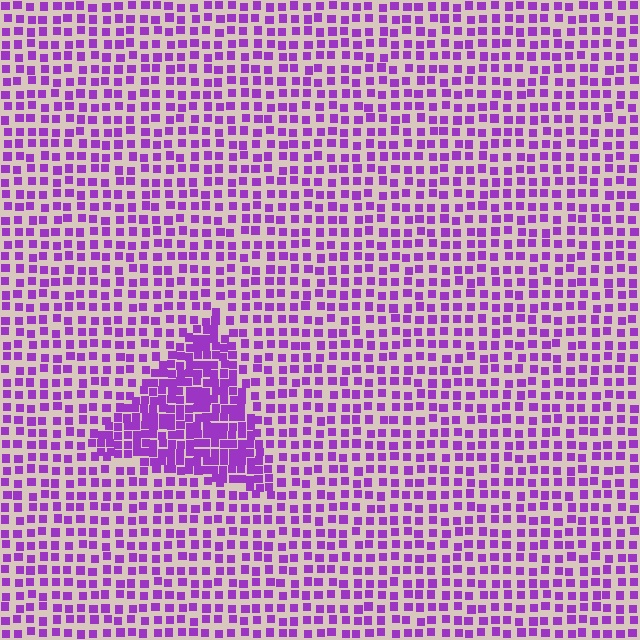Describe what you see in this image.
The image contains small purple elements arranged at two different densities. A triangle-shaped region is visible where the elements are more densely packed than the surrounding area.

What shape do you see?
I see a triangle.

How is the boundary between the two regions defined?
The boundary is defined by a change in element density (approximately 2.0x ratio). All elements are the same color, size, and shape.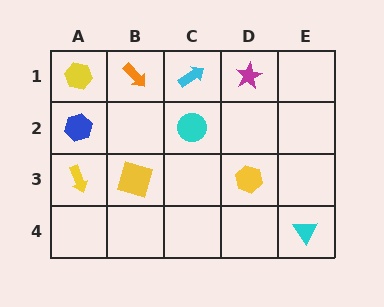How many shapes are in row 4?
1 shape.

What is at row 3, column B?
A yellow square.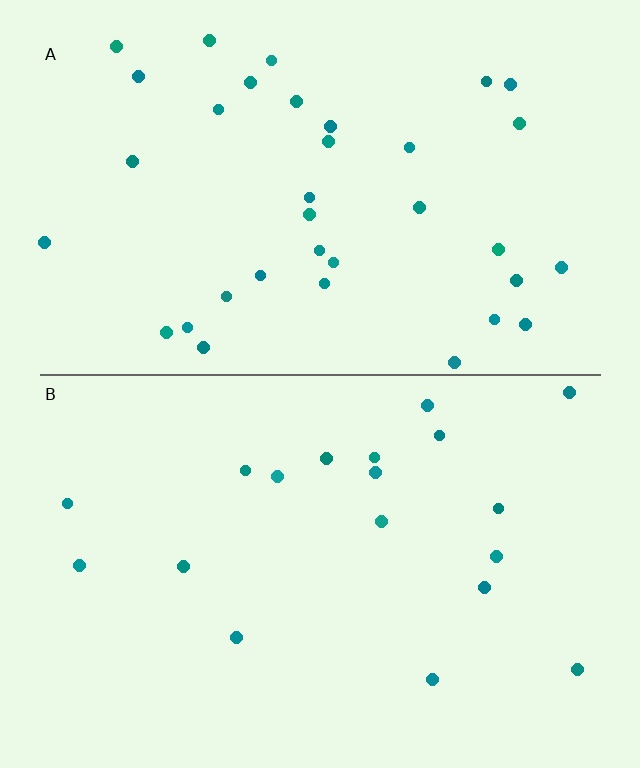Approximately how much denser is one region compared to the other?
Approximately 1.9× — region A over region B.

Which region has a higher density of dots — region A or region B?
A (the top).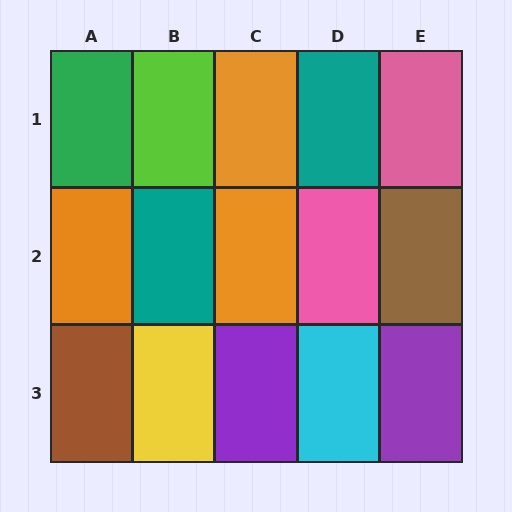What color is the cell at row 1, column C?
Orange.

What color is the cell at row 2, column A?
Orange.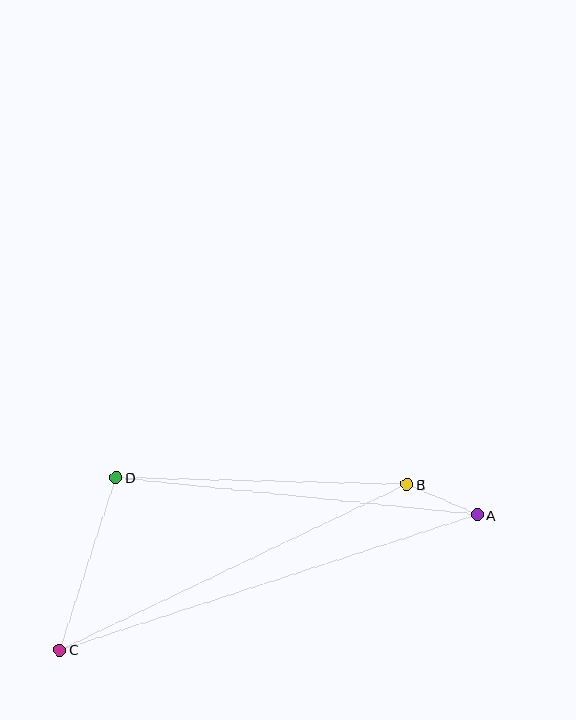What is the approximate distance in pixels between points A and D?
The distance between A and D is approximately 363 pixels.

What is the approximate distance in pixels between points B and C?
The distance between B and C is approximately 385 pixels.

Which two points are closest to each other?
Points A and B are closest to each other.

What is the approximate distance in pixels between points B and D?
The distance between B and D is approximately 291 pixels.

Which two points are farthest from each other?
Points A and C are farthest from each other.